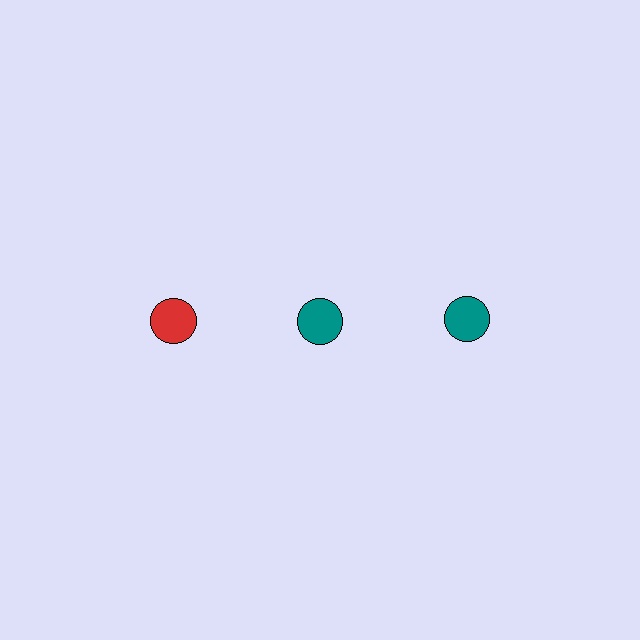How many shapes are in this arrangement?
There are 3 shapes arranged in a grid pattern.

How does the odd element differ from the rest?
It has a different color: red instead of teal.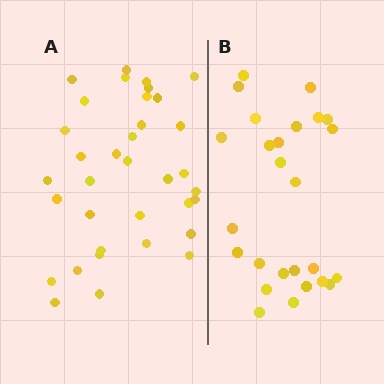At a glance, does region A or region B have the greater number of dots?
Region A (the left region) has more dots.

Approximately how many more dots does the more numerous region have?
Region A has roughly 8 or so more dots than region B.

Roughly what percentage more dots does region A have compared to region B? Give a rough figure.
About 35% more.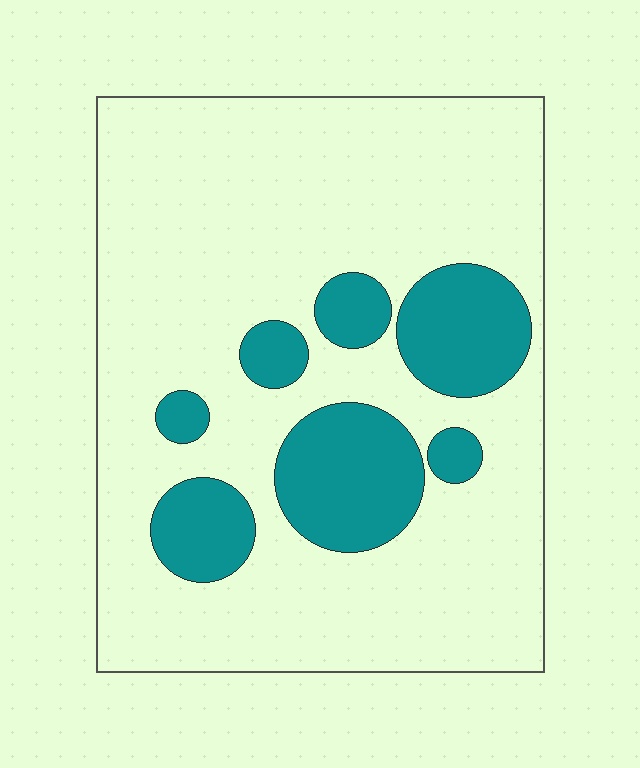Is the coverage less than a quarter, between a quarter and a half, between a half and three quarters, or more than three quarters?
Less than a quarter.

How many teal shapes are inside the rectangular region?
7.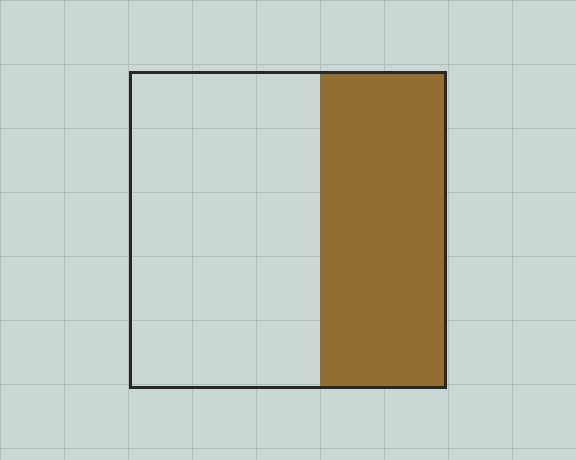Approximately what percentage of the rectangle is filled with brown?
Approximately 40%.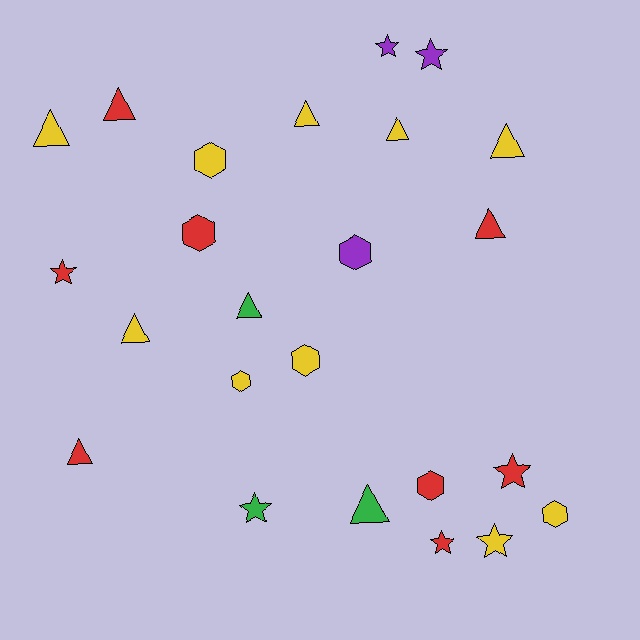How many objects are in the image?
There are 24 objects.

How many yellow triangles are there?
There are 5 yellow triangles.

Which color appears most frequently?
Yellow, with 10 objects.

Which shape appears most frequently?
Triangle, with 10 objects.